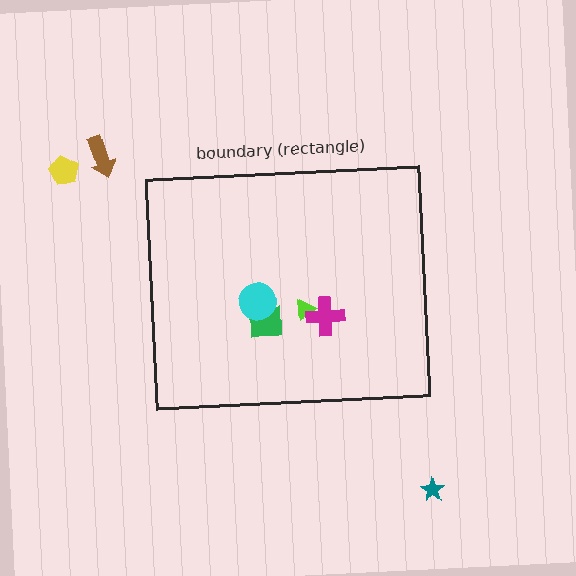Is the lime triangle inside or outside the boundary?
Inside.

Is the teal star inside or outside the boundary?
Outside.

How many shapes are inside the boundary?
4 inside, 3 outside.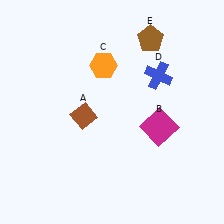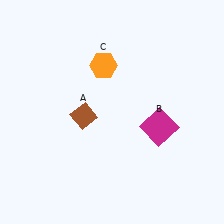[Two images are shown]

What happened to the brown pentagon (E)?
The brown pentagon (E) was removed in Image 2. It was in the top-right area of Image 1.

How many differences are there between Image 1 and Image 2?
There are 2 differences between the two images.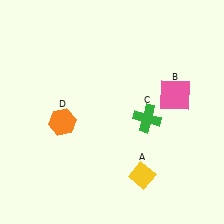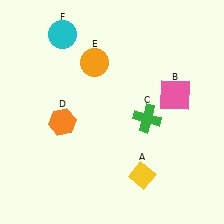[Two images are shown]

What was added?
An orange circle (E), a cyan circle (F) were added in Image 2.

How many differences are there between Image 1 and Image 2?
There are 2 differences between the two images.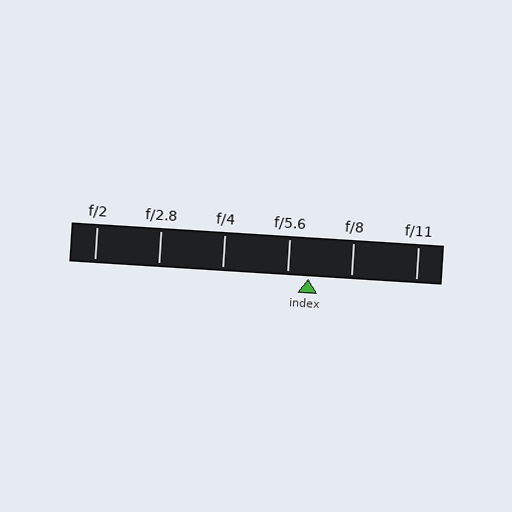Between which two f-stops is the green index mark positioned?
The index mark is between f/5.6 and f/8.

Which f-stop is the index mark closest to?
The index mark is closest to f/5.6.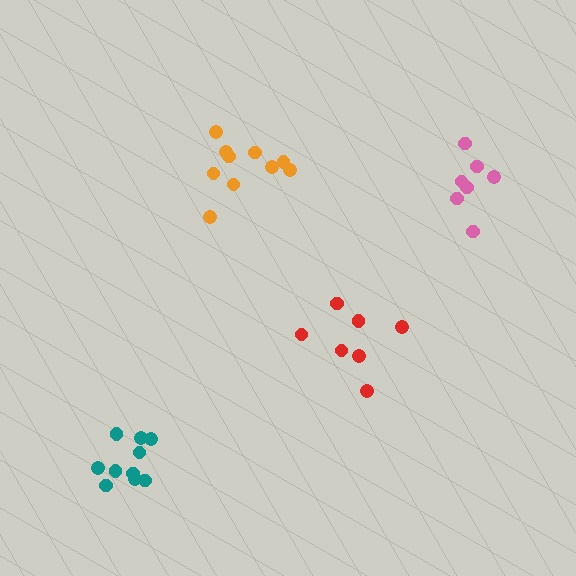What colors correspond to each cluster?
The clusters are colored: red, pink, orange, teal.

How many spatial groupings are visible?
There are 4 spatial groupings.